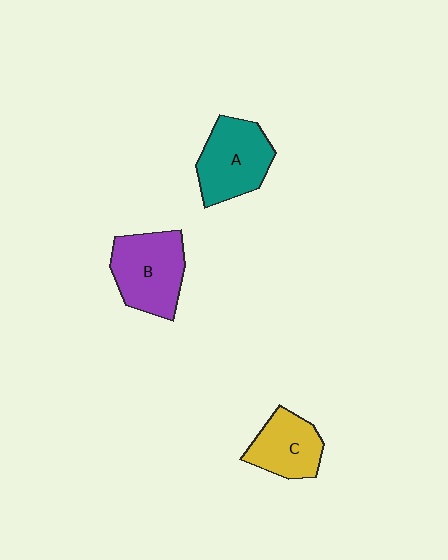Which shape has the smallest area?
Shape C (yellow).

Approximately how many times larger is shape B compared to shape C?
Approximately 1.3 times.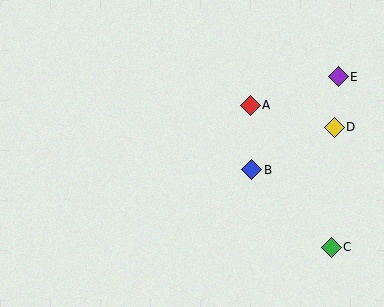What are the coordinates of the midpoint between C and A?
The midpoint between C and A is at (291, 176).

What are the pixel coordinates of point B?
Point B is at (252, 170).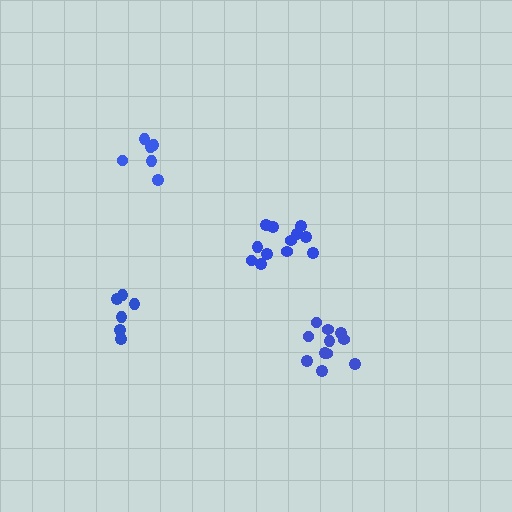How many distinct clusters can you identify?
There are 4 distinct clusters.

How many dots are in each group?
Group 1: 6 dots, Group 2: 12 dots, Group 3: 11 dots, Group 4: 6 dots (35 total).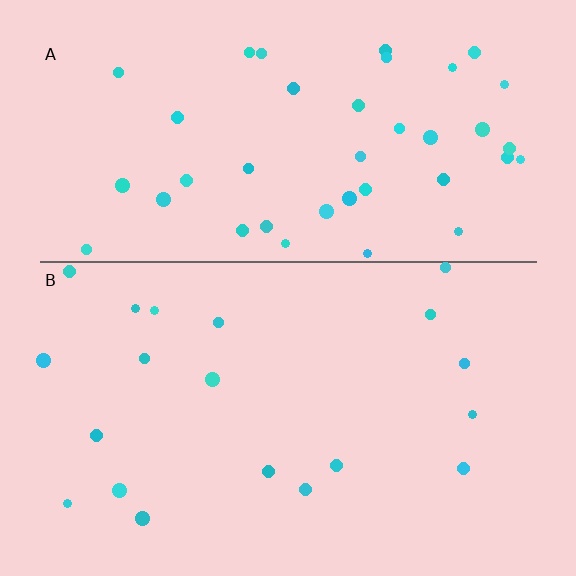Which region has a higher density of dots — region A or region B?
A (the top).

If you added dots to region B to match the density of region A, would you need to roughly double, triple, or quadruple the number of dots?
Approximately double.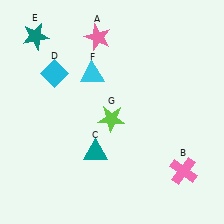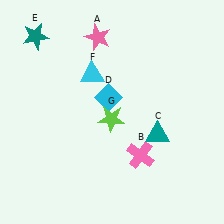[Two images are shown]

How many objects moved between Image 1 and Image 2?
3 objects moved between the two images.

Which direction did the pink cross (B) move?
The pink cross (B) moved left.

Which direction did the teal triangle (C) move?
The teal triangle (C) moved right.